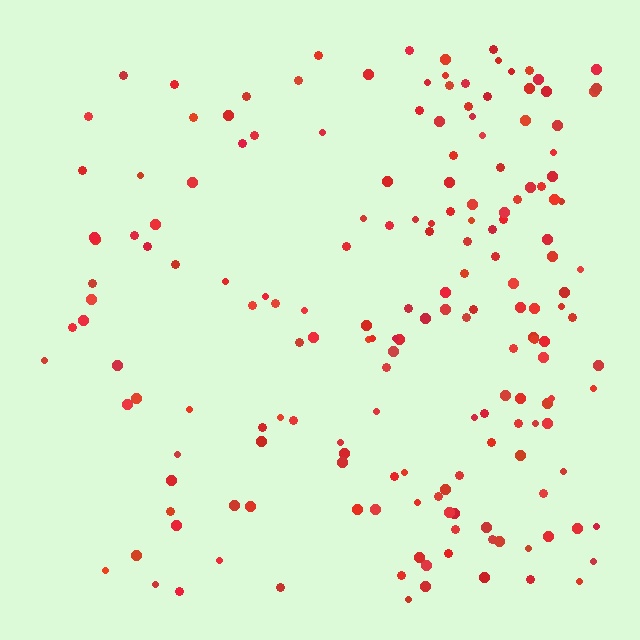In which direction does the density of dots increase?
From left to right, with the right side densest.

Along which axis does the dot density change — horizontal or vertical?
Horizontal.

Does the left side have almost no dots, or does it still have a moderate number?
Still a moderate number, just noticeably fewer than the right.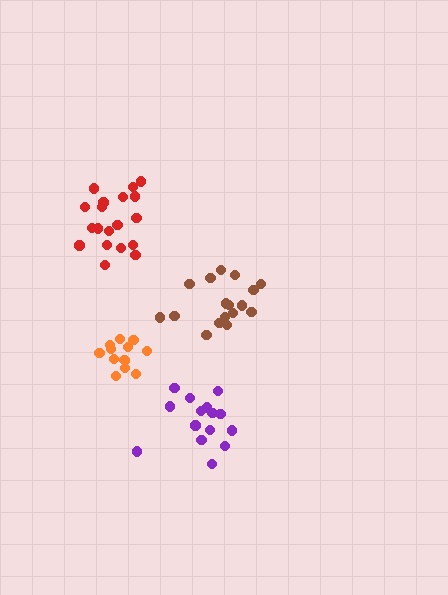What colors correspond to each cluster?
The clusters are colored: brown, orange, red, purple.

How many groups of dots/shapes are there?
There are 4 groups.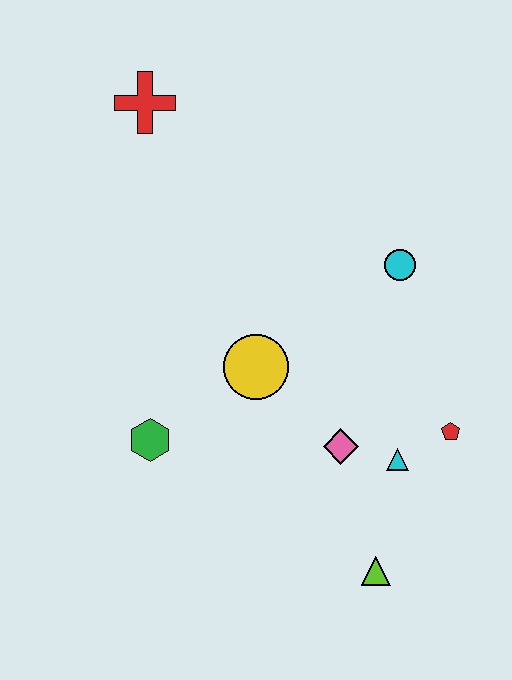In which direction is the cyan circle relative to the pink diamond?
The cyan circle is above the pink diamond.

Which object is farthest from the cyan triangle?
The red cross is farthest from the cyan triangle.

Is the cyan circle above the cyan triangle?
Yes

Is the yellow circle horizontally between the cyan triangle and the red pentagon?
No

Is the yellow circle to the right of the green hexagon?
Yes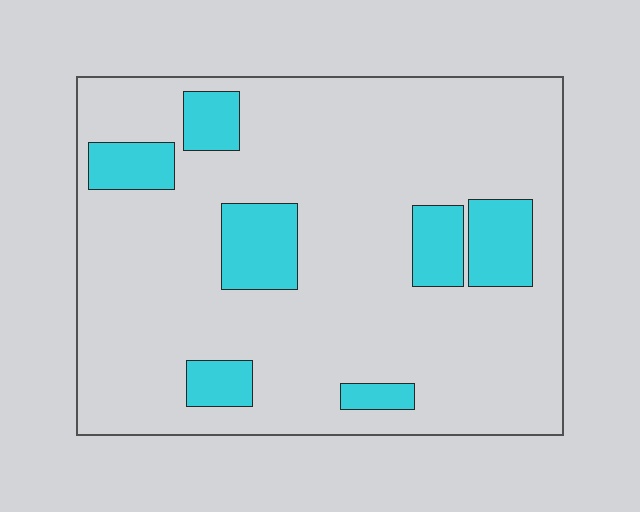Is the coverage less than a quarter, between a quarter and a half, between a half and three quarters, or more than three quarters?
Less than a quarter.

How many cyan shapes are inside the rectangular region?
7.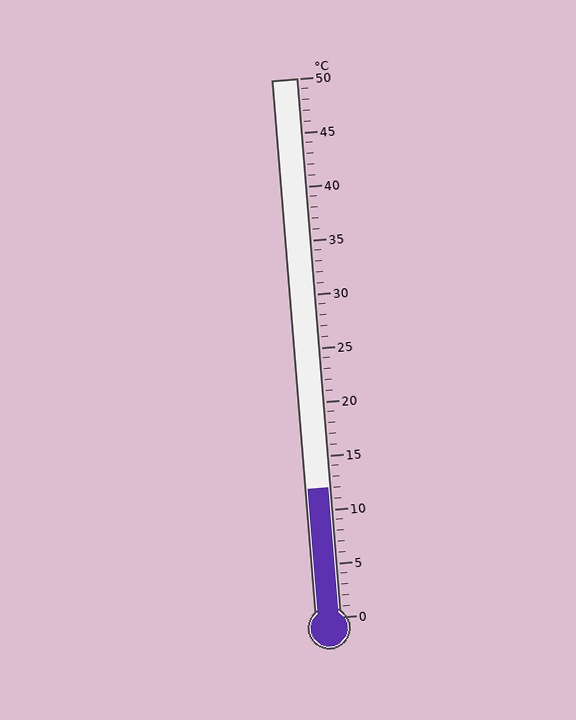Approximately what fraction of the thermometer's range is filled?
The thermometer is filled to approximately 25% of its range.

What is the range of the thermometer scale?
The thermometer scale ranges from 0°C to 50°C.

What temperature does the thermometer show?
The thermometer shows approximately 12°C.